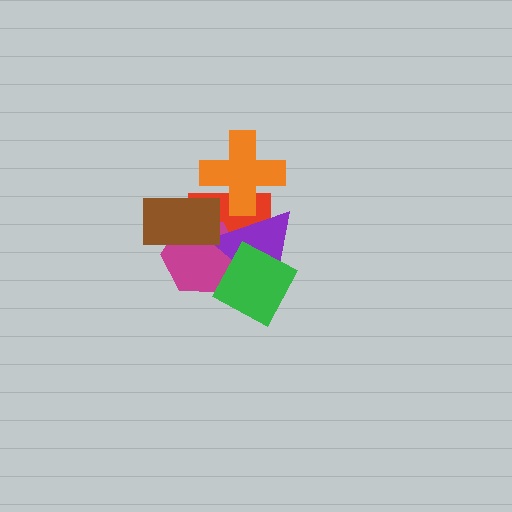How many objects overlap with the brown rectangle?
2 objects overlap with the brown rectangle.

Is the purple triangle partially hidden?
Yes, it is partially covered by another shape.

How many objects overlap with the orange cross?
2 objects overlap with the orange cross.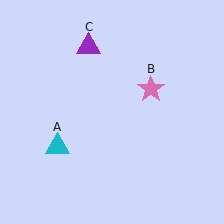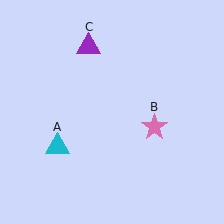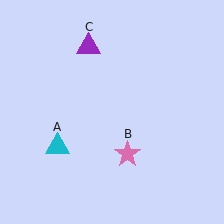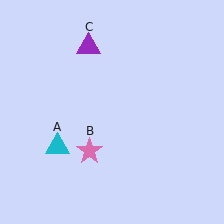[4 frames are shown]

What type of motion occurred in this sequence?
The pink star (object B) rotated clockwise around the center of the scene.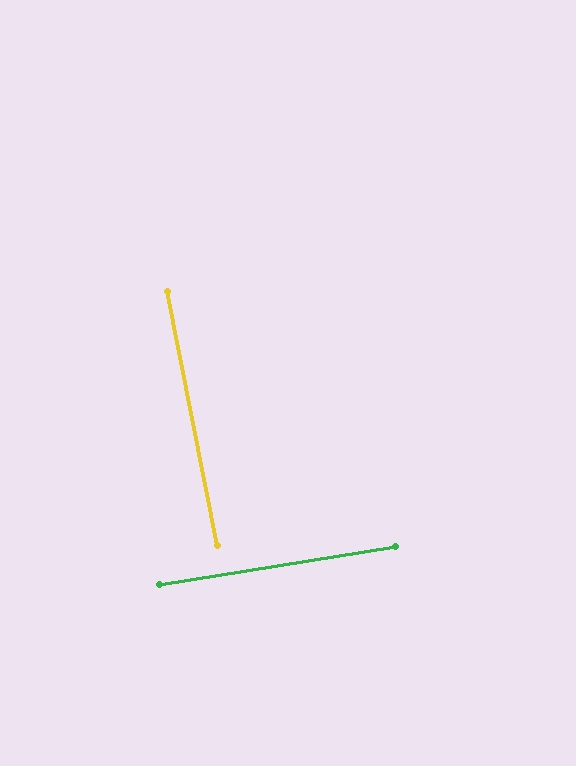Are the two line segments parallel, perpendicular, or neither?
Perpendicular — they meet at approximately 88°.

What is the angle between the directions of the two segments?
Approximately 88 degrees.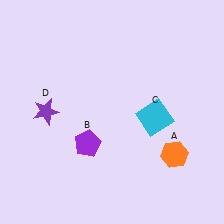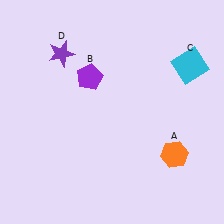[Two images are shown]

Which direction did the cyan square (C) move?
The cyan square (C) moved up.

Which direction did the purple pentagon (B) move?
The purple pentagon (B) moved up.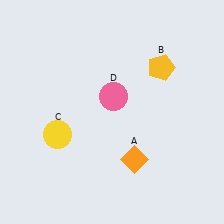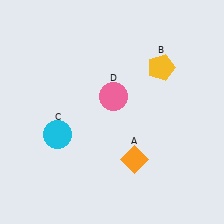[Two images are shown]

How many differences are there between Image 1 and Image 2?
There is 1 difference between the two images.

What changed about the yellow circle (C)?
In Image 1, C is yellow. In Image 2, it changed to cyan.